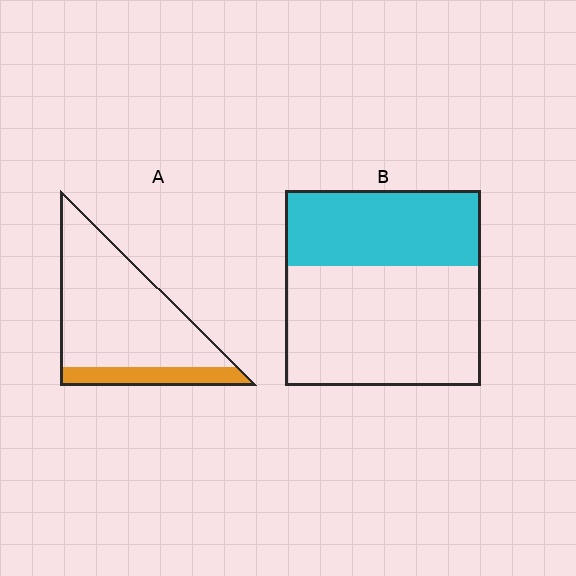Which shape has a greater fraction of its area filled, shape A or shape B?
Shape B.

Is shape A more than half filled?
No.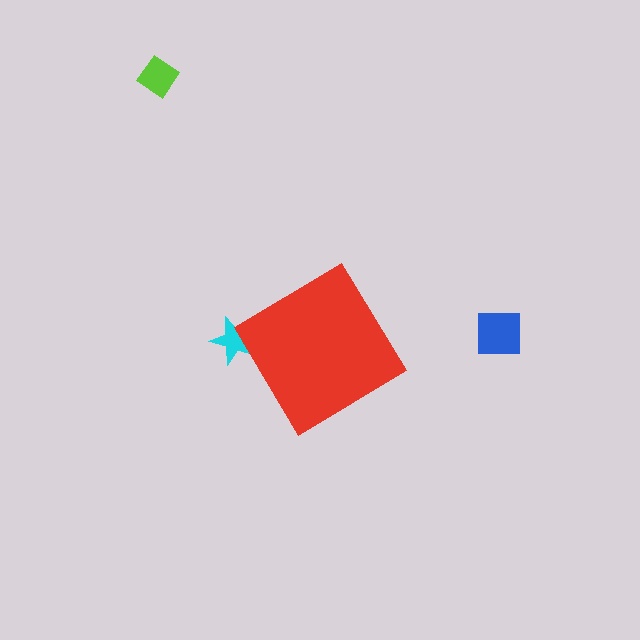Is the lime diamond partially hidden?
No, the lime diamond is fully visible.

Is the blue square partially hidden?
No, the blue square is fully visible.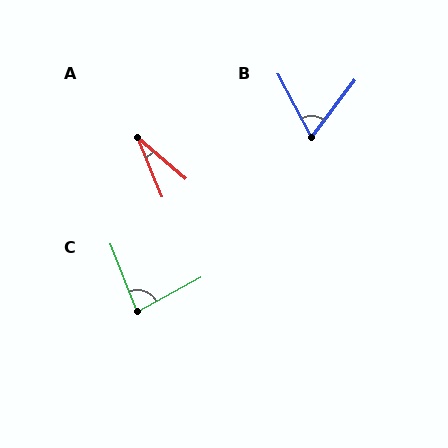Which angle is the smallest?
A, at approximately 27 degrees.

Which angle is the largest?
C, at approximately 83 degrees.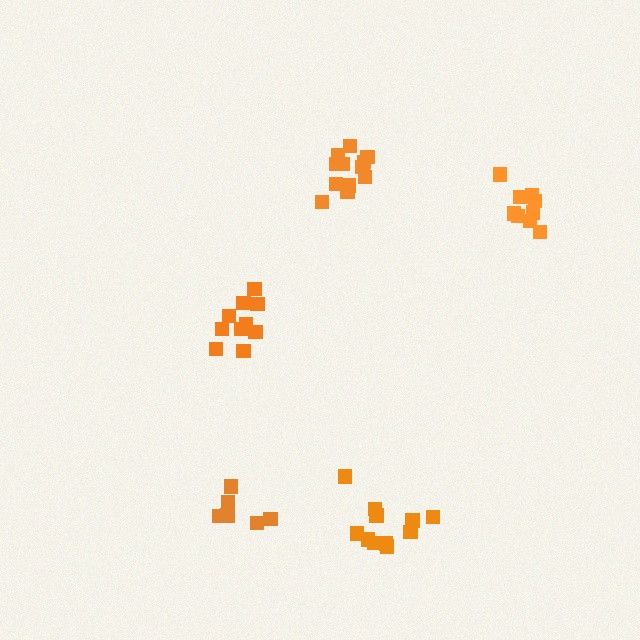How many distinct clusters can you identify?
There are 5 distinct clusters.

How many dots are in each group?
Group 1: 12 dots, Group 2: 10 dots, Group 3: 9 dots, Group 4: 11 dots, Group 5: 6 dots (48 total).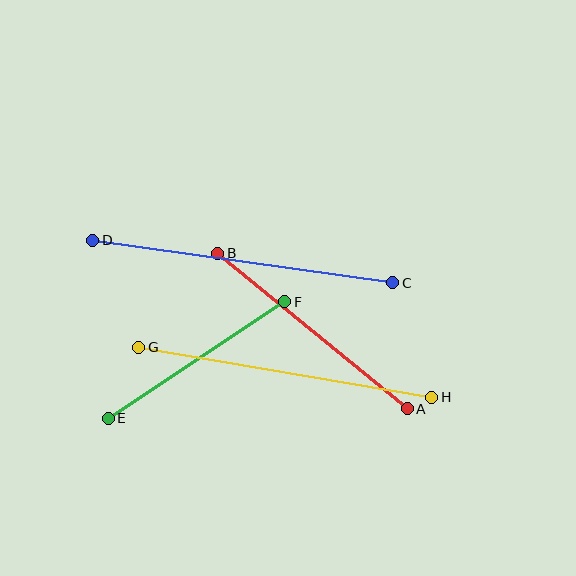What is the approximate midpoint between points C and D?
The midpoint is at approximately (243, 262) pixels.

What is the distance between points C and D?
The distance is approximately 303 pixels.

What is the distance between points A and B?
The distance is approximately 245 pixels.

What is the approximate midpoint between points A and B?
The midpoint is at approximately (313, 331) pixels.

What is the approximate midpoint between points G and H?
The midpoint is at approximately (285, 372) pixels.